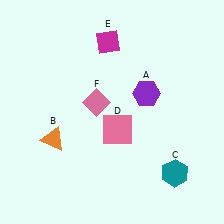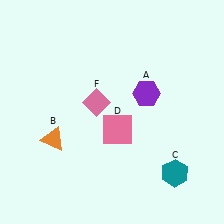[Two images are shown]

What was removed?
The magenta diamond (E) was removed in Image 2.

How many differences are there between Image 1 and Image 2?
There is 1 difference between the two images.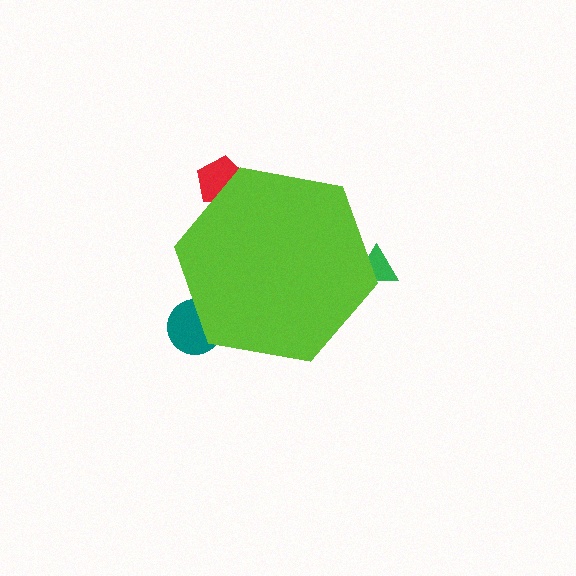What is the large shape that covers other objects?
A lime hexagon.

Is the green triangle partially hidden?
Yes, the green triangle is partially hidden behind the lime hexagon.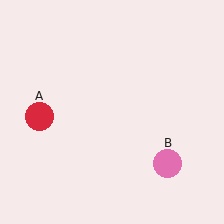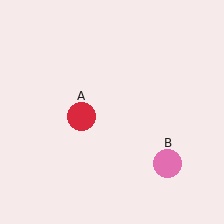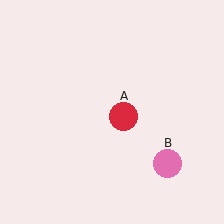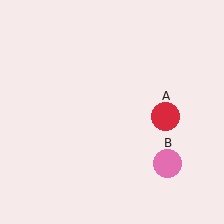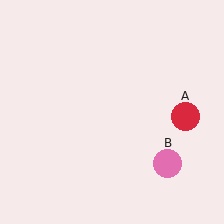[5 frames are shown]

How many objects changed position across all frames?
1 object changed position: red circle (object A).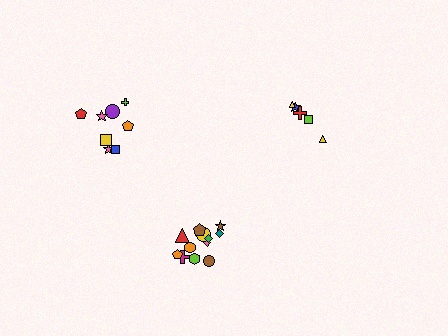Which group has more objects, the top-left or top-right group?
The top-left group.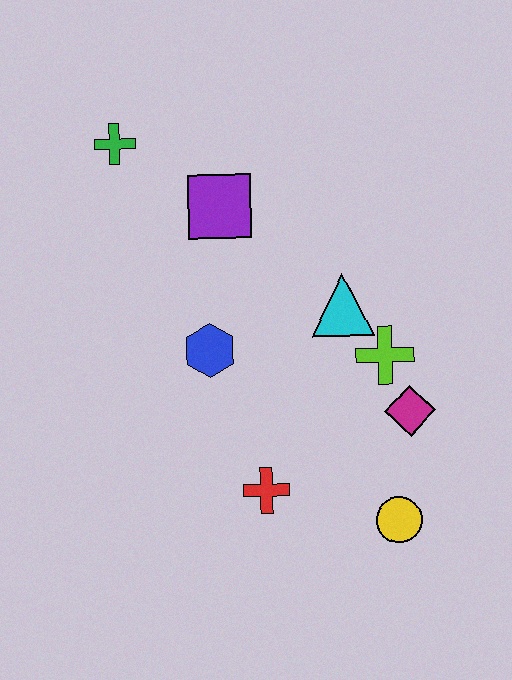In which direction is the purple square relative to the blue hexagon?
The purple square is above the blue hexagon.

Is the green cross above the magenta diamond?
Yes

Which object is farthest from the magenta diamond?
The green cross is farthest from the magenta diamond.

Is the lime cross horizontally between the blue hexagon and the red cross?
No